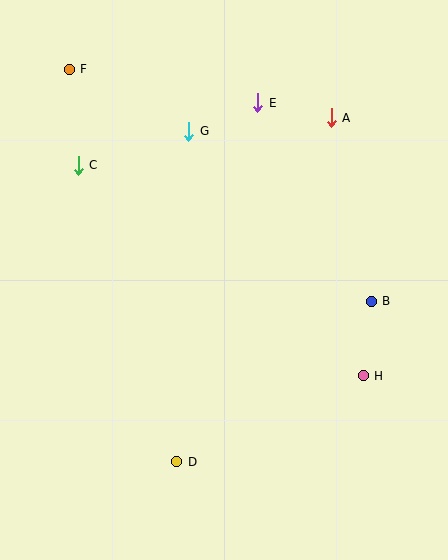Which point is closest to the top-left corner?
Point F is closest to the top-left corner.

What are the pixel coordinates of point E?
Point E is at (258, 103).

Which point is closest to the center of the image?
Point B at (371, 301) is closest to the center.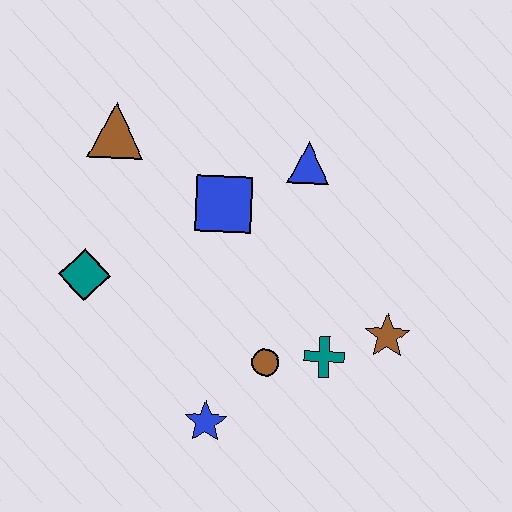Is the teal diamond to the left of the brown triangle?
Yes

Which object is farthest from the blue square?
The blue star is farthest from the blue square.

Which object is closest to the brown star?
The teal cross is closest to the brown star.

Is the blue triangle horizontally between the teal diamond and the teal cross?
Yes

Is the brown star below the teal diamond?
Yes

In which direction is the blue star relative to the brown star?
The blue star is to the left of the brown star.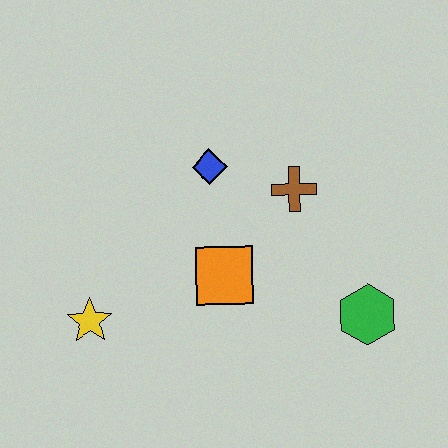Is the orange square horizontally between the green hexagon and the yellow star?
Yes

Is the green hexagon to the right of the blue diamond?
Yes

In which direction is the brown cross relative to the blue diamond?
The brown cross is to the right of the blue diamond.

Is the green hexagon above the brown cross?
No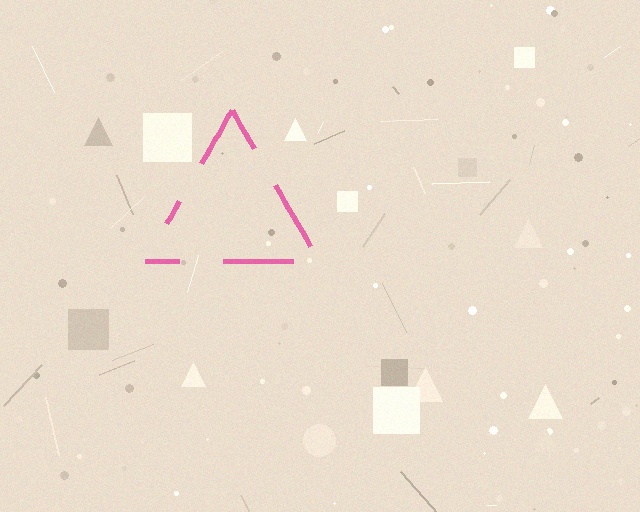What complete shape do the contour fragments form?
The contour fragments form a triangle.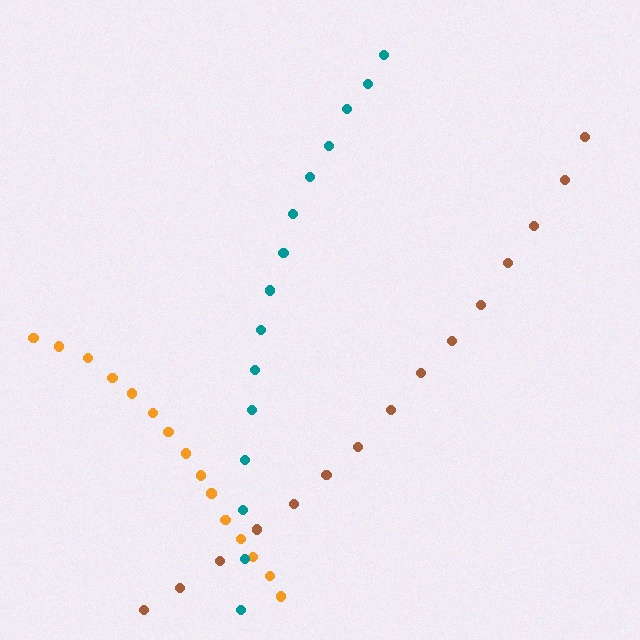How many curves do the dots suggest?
There are 3 distinct paths.